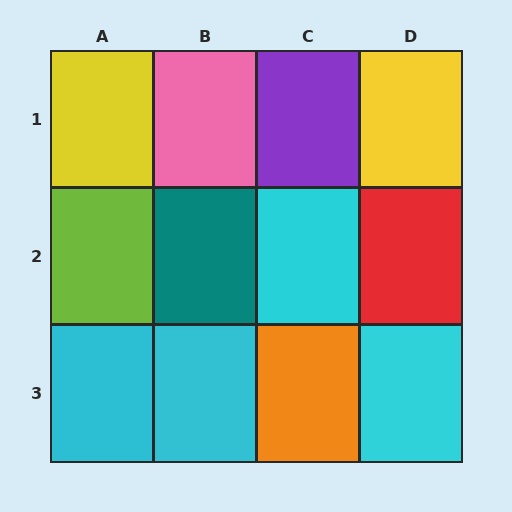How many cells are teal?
1 cell is teal.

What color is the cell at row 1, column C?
Purple.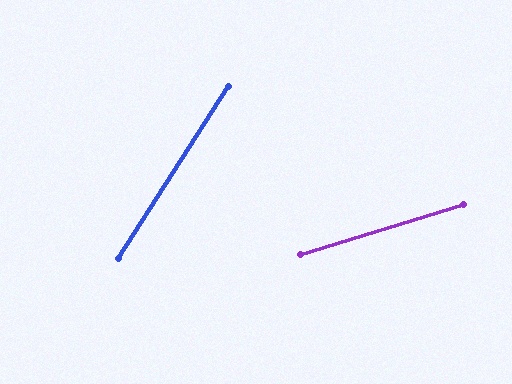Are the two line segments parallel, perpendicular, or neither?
Neither parallel nor perpendicular — they differ by about 40°.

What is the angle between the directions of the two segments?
Approximately 40 degrees.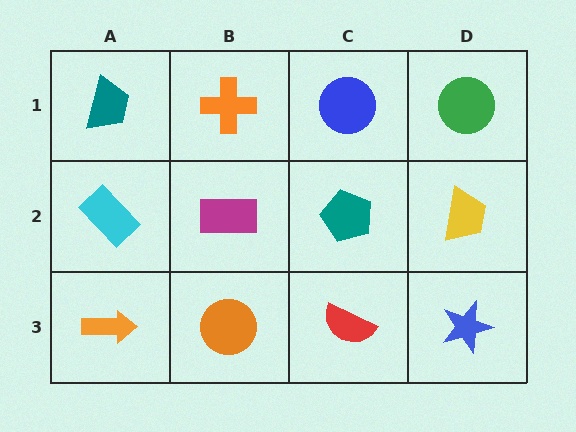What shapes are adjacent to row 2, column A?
A teal trapezoid (row 1, column A), an orange arrow (row 3, column A), a magenta rectangle (row 2, column B).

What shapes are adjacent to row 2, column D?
A green circle (row 1, column D), a blue star (row 3, column D), a teal pentagon (row 2, column C).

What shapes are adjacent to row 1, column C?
A teal pentagon (row 2, column C), an orange cross (row 1, column B), a green circle (row 1, column D).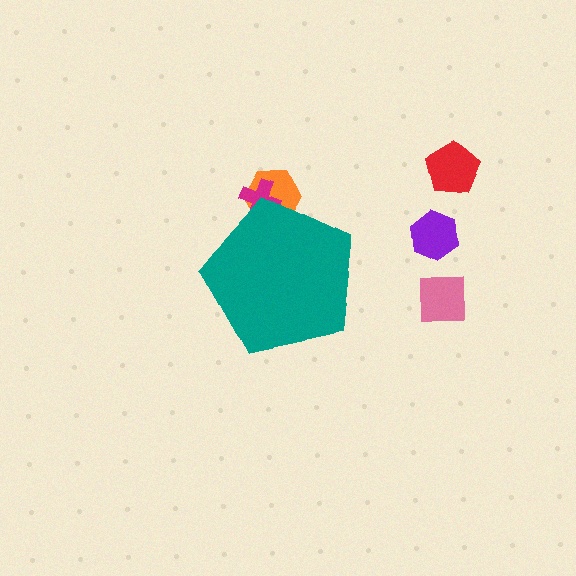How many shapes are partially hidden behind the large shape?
2 shapes are partially hidden.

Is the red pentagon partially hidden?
No, the red pentagon is fully visible.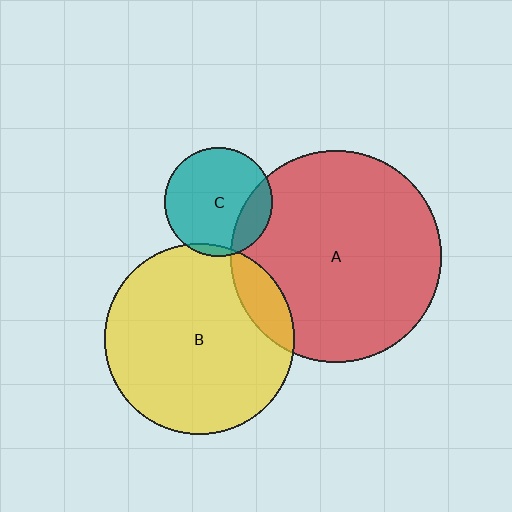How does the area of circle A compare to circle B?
Approximately 1.2 times.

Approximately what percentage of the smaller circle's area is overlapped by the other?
Approximately 10%.